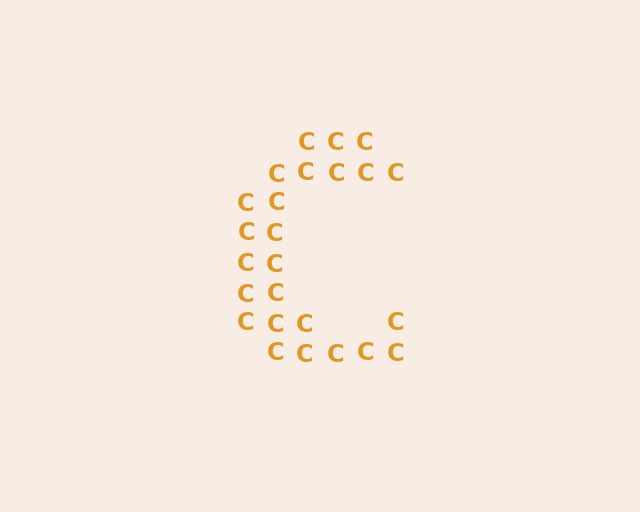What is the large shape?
The large shape is the letter C.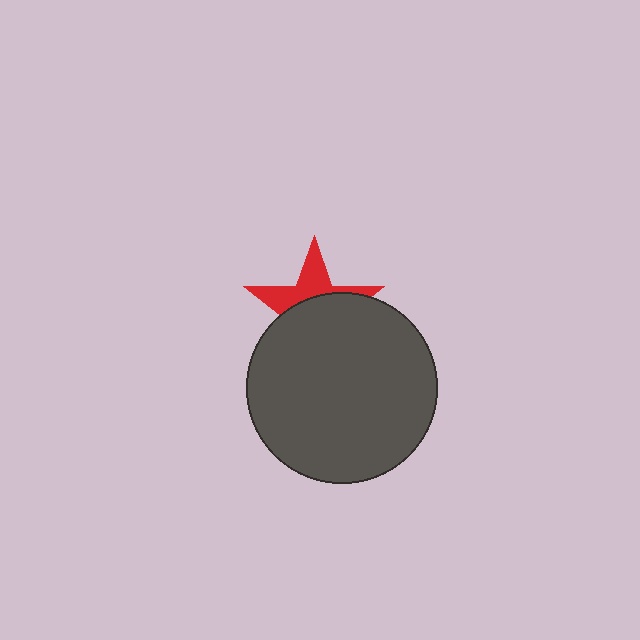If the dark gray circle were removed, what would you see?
You would see the complete red star.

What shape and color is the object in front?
The object in front is a dark gray circle.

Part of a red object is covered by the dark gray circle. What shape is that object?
It is a star.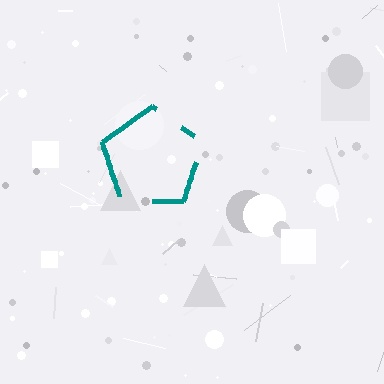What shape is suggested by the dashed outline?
The dashed outline suggests a pentagon.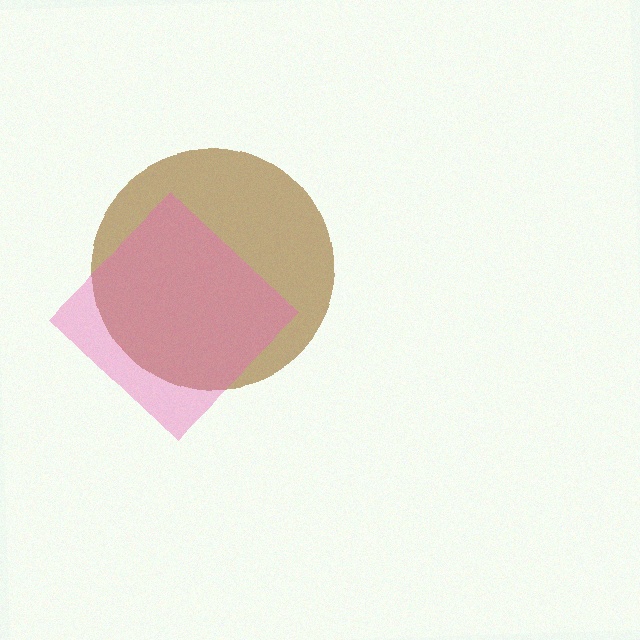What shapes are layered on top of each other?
The layered shapes are: a brown circle, a pink diamond.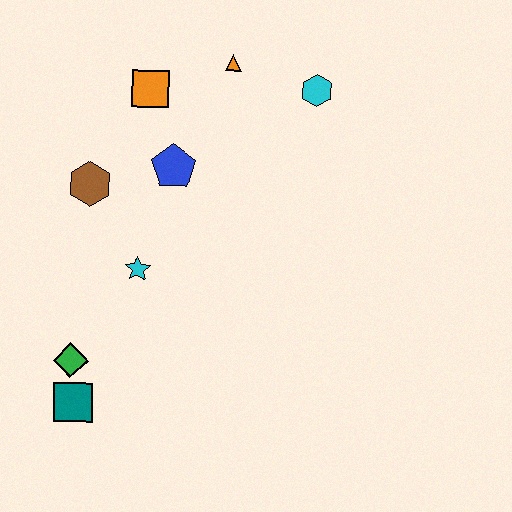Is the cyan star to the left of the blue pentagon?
Yes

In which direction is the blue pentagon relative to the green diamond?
The blue pentagon is above the green diamond.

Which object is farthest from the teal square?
The cyan hexagon is farthest from the teal square.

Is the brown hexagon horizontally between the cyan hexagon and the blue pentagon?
No